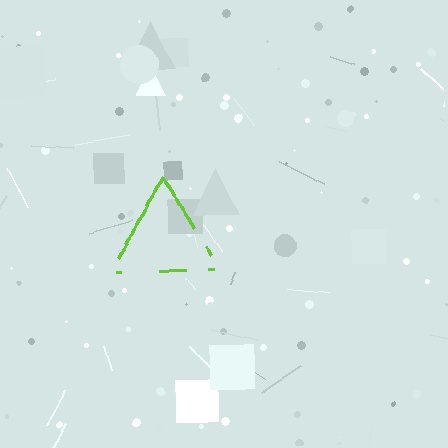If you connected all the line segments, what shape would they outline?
They would outline a triangle.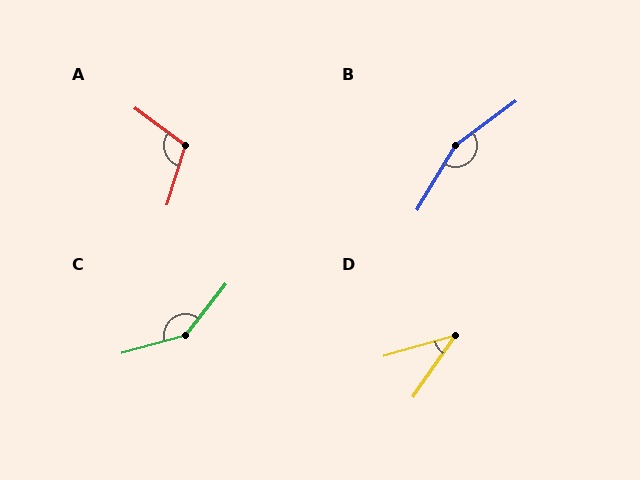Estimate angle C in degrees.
Approximately 144 degrees.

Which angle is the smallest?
D, at approximately 39 degrees.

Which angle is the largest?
B, at approximately 158 degrees.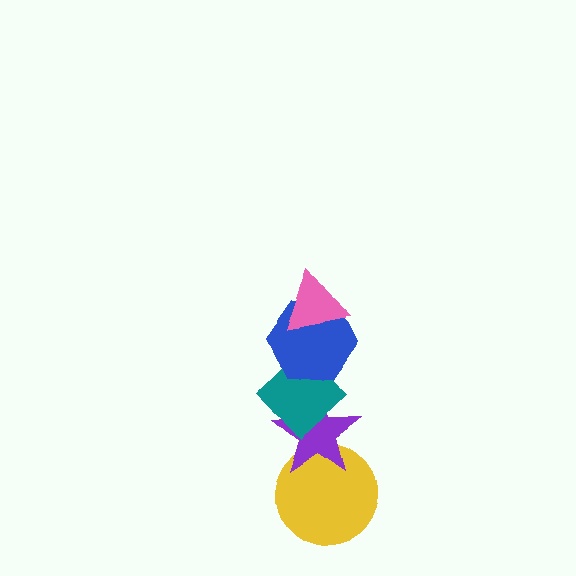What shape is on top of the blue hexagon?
The pink triangle is on top of the blue hexagon.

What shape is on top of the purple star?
The teal diamond is on top of the purple star.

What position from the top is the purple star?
The purple star is 4th from the top.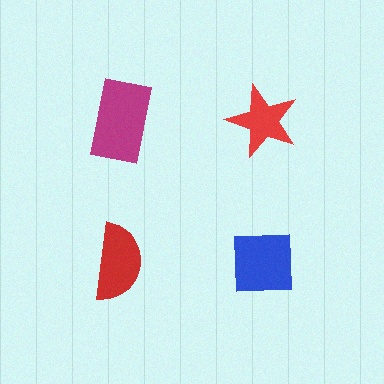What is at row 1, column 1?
A magenta rectangle.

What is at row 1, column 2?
A red star.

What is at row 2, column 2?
A blue square.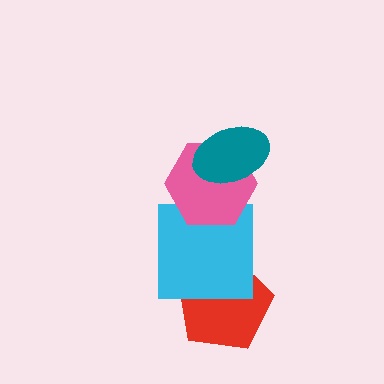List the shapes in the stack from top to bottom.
From top to bottom: the teal ellipse, the pink hexagon, the cyan square, the red pentagon.